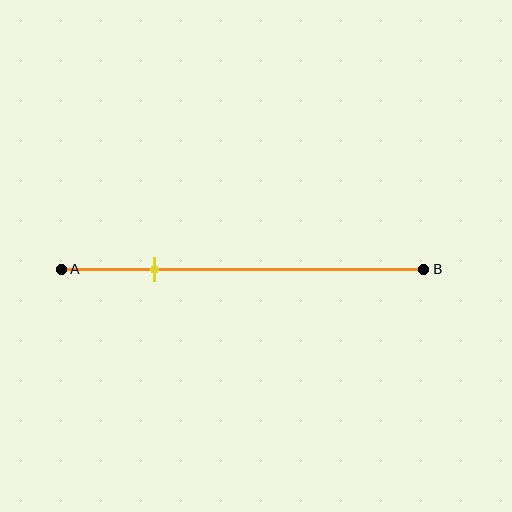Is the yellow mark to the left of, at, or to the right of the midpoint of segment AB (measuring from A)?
The yellow mark is to the left of the midpoint of segment AB.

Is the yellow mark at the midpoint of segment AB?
No, the mark is at about 25% from A, not at the 50% midpoint.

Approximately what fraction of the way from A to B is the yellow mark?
The yellow mark is approximately 25% of the way from A to B.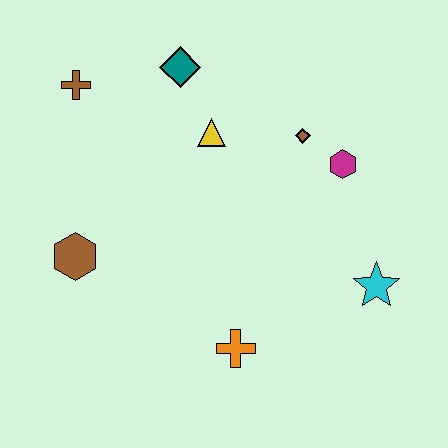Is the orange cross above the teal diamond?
No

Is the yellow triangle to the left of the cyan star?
Yes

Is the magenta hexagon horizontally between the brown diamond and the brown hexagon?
No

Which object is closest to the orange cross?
The cyan star is closest to the orange cross.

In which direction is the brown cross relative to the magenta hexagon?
The brown cross is to the left of the magenta hexagon.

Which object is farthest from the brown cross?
The cyan star is farthest from the brown cross.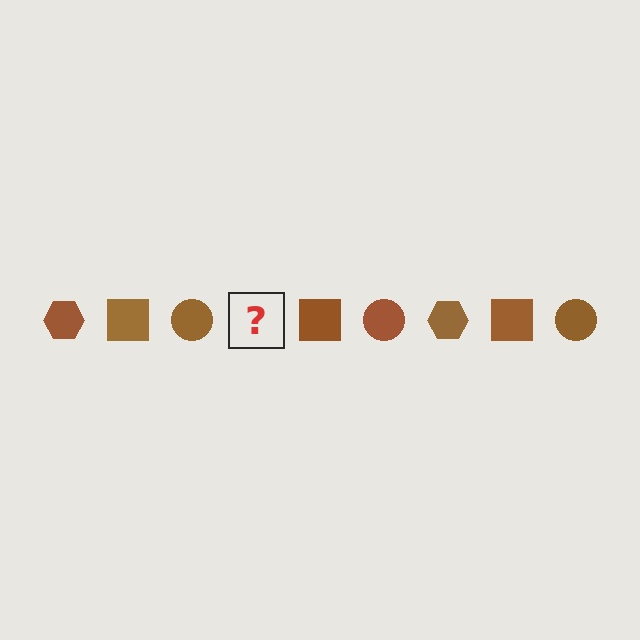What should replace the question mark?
The question mark should be replaced with a brown hexagon.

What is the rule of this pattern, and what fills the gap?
The rule is that the pattern cycles through hexagon, square, circle shapes in brown. The gap should be filled with a brown hexagon.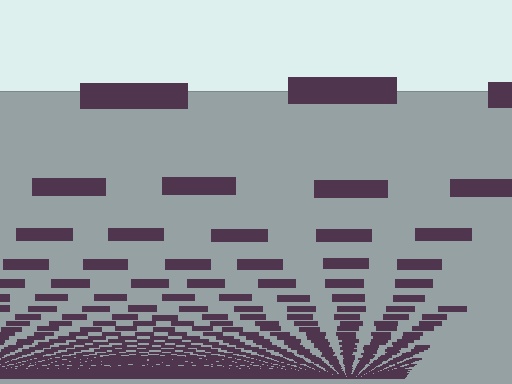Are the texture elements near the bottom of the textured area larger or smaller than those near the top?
Smaller. The gradient is inverted — elements near the bottom are smaller and denser.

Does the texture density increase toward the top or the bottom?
Density increases toward the bottom.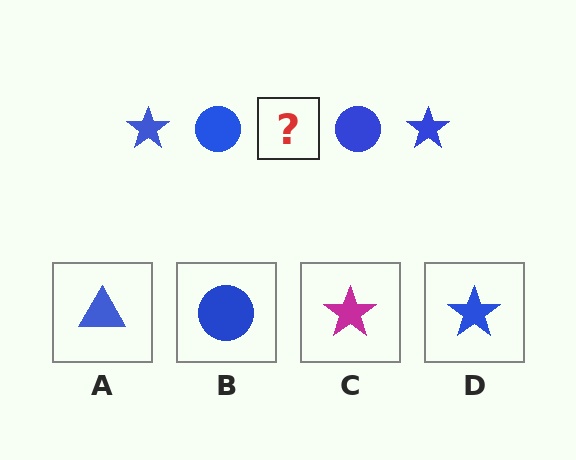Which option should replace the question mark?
Option D.